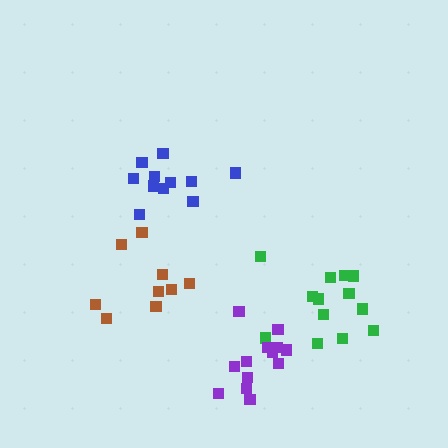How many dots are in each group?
Group 1: 9 dots, Group 2: 13 dots, Group 3: 13 dots, Group 4: 11 dots (46 total).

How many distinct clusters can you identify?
There are 4 distinct clusters.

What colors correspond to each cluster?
The clusters are colored: brown, green, purple, blue.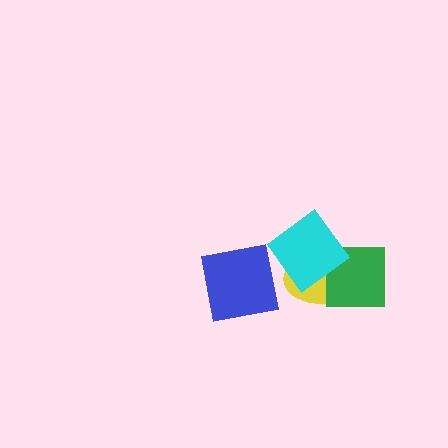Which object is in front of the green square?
The cyan diamond is in front of the green square.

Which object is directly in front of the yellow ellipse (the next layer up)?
The green square is directly in front of the yellow ellipse.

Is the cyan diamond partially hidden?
Yes, it is partially covered by another shape.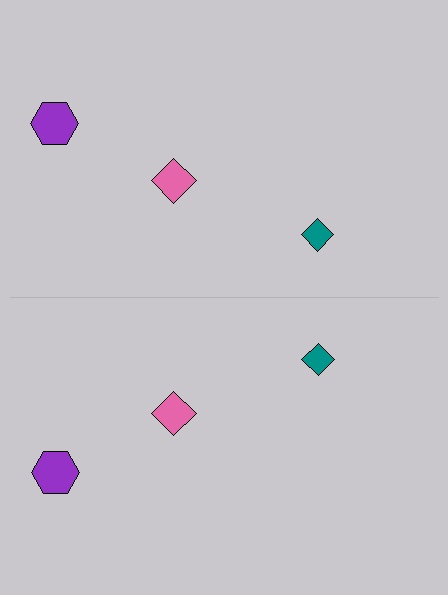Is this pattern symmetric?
Yes, this pattern has bilateral (reflection) symmetry.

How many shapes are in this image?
There are 6 shapes in this image.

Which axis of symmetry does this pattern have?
The pattern has a horizontal axis of symmetry running through the center of the image.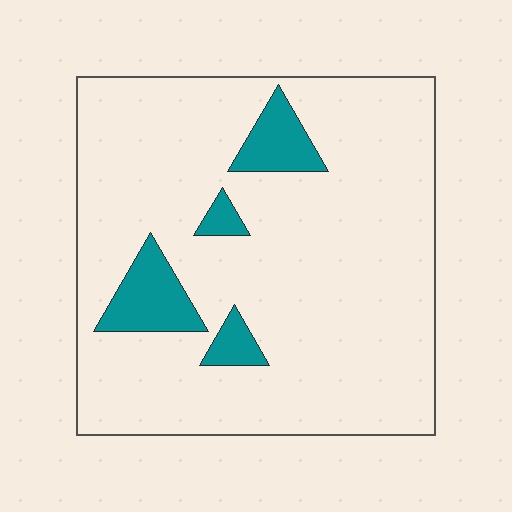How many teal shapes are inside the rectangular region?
4.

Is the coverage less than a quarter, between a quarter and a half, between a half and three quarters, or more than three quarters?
Less than a quarter.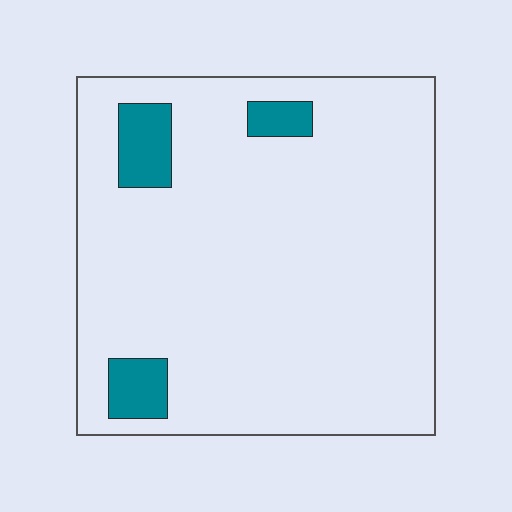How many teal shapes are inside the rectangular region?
3.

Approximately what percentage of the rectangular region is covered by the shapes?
Approximately 10%.